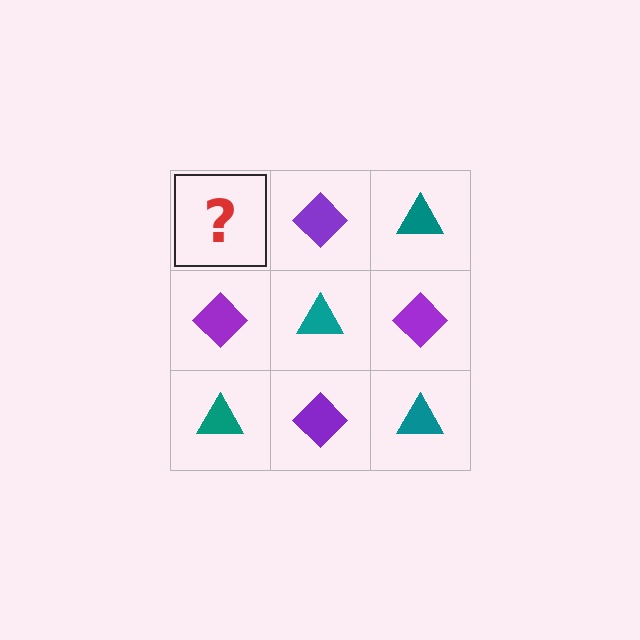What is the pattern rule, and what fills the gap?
The rule is that it alternates teal triangle and purple diamond in a checkerboard pattern. The gap should be filled with a teal triangle.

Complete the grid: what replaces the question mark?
The question mark should be replaced with a teal triangle.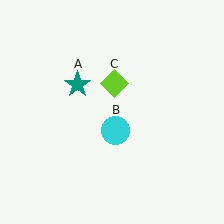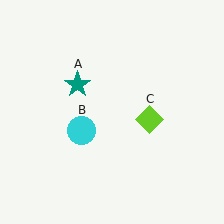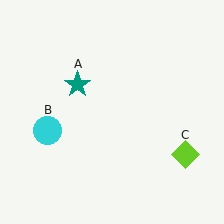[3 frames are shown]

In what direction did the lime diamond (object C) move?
The lime diamond (object C) moved down and to the right.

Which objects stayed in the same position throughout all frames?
Teal star (object A) remained stationary.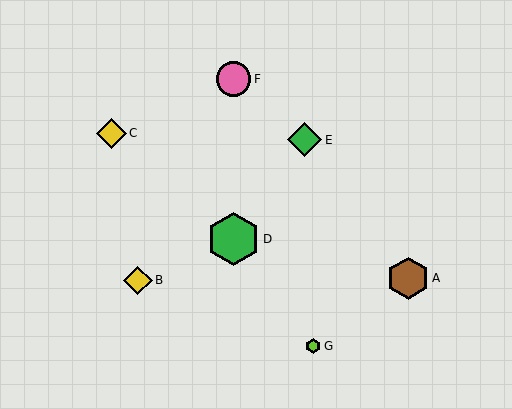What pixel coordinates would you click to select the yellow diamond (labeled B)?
Click at (138, 280) to select the yellow diamond B.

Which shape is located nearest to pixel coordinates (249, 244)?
The green hexagon (labeled D) at (234, 239) is nearest to that location.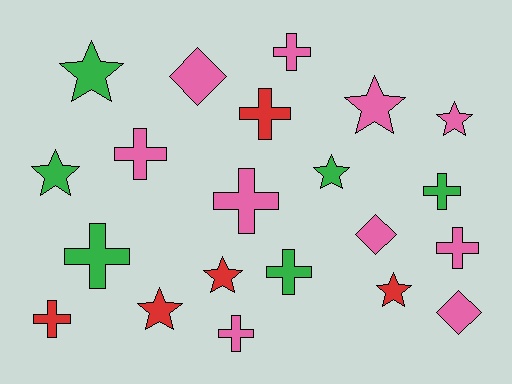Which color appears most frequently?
Pink, with 10 objects.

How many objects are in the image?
There are 21 objects.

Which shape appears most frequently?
Cross, with 10 objects.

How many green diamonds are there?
There are no green diamonds.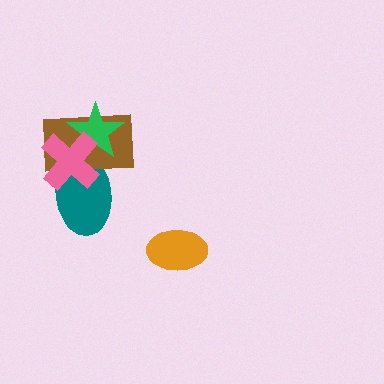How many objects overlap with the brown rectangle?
3 objects overlap with the brown rectangle.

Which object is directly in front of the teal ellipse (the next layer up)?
The brown rectangle is directly in front of the teal ellipse.